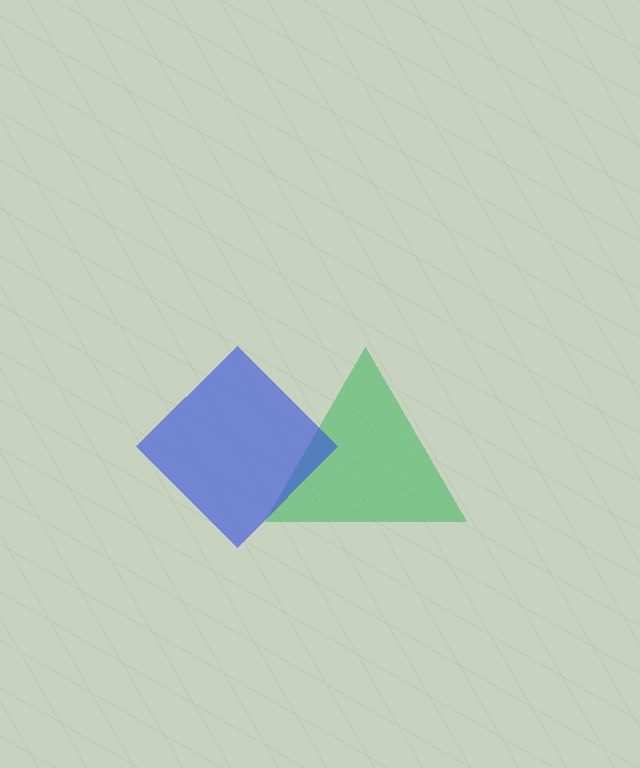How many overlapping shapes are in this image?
There are 2 overlapping shapes in the image.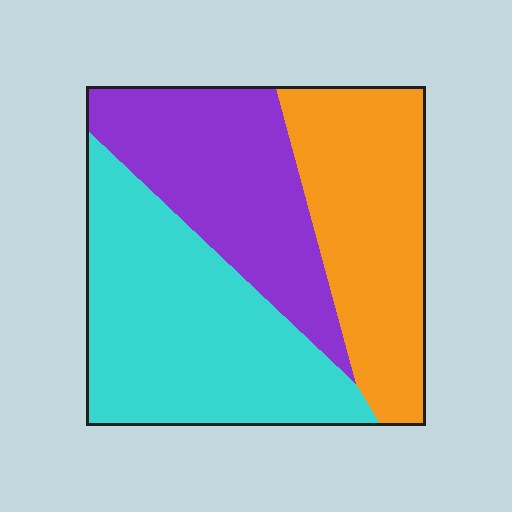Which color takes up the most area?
Cyan, at roughly 40%.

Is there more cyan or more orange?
Cyan.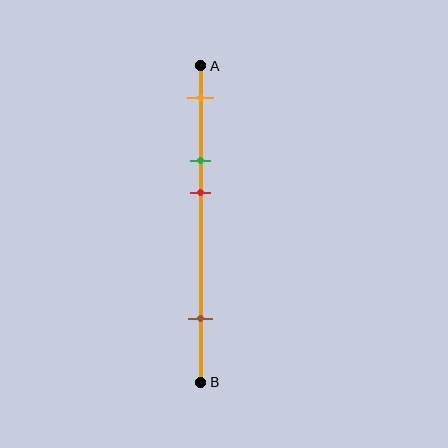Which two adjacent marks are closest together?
The green and red marks are the closest adjacent pair.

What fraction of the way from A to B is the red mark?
The red mark is approximately 40% (0.4) of the way from A to B.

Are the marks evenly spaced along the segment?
No, the marks are not evenly spaced.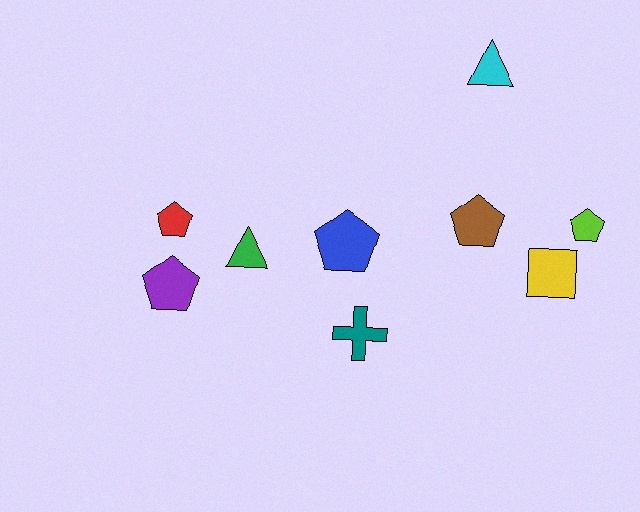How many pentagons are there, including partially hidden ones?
There are 5 pentagons.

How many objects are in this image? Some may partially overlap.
There are 9 objects.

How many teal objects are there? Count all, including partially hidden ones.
There is 1 teal object.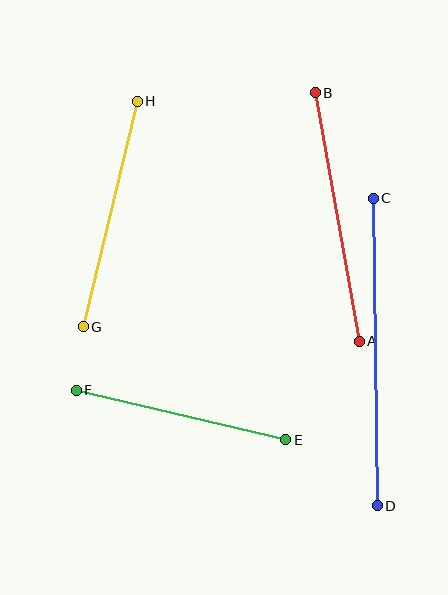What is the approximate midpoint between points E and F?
The midpoint is at approximately (181, 415) pixels.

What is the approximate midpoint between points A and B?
The midpoint is at approximately (337, 217) pixels.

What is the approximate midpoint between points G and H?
The midpoint is at approximately (110, 214) pixels.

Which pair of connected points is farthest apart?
Points C and D are farthest apart.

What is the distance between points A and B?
The distance is approximately 252 pixels.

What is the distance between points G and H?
The distance is approximately 232 pixels.